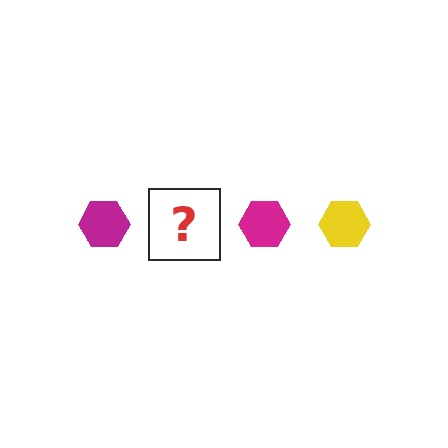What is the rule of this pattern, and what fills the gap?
The rule is that the pattern cycles through magenta, yellow hexagons. The gap should be filled with a yellow hexagon.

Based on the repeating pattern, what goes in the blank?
The blank should be a yellow hexagon.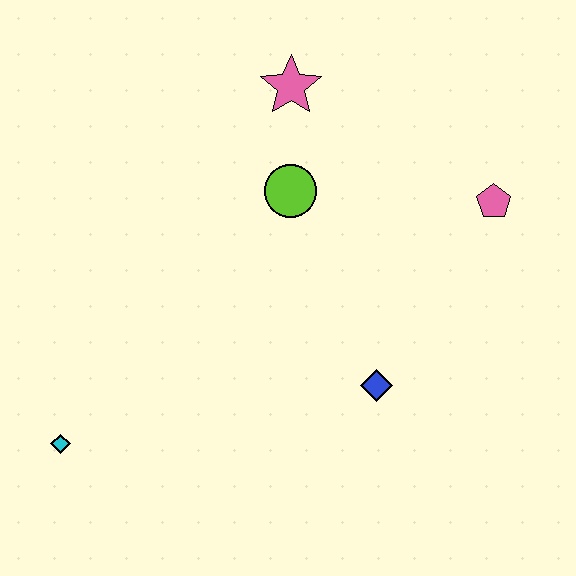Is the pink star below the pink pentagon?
No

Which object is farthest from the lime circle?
The cyan diamond is farthest from the lime circle.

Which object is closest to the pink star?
The lime circle is closest to the pink star.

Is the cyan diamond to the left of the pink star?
Yes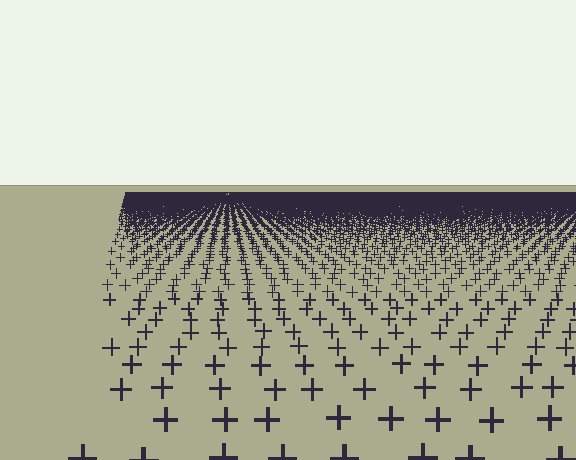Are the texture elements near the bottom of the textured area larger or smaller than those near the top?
Larger. Near the bottom, elements are closer to the viewer and appear at a bigger on-screen size.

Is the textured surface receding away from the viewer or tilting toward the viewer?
The surface is receding away from the viewer. Texture elements get smaller and denser toward the top.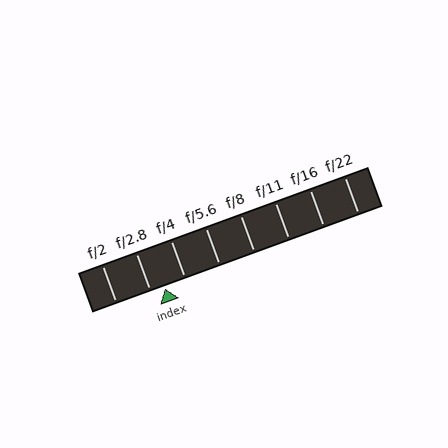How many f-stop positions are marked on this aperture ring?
There are 8 f-stop positions marked.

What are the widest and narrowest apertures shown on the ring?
The widest aperture shown is f/2 and the narrowest is f/22.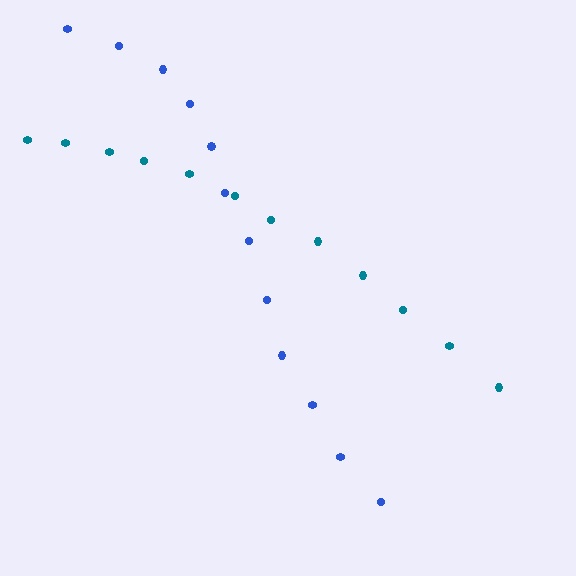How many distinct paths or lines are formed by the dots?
There are 2 distinct paths.